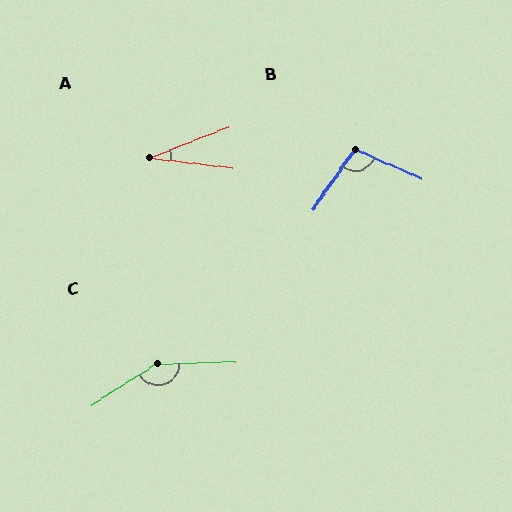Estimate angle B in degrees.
Approximately 102 degrees.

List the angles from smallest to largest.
A (28°), B (102°), C (148°).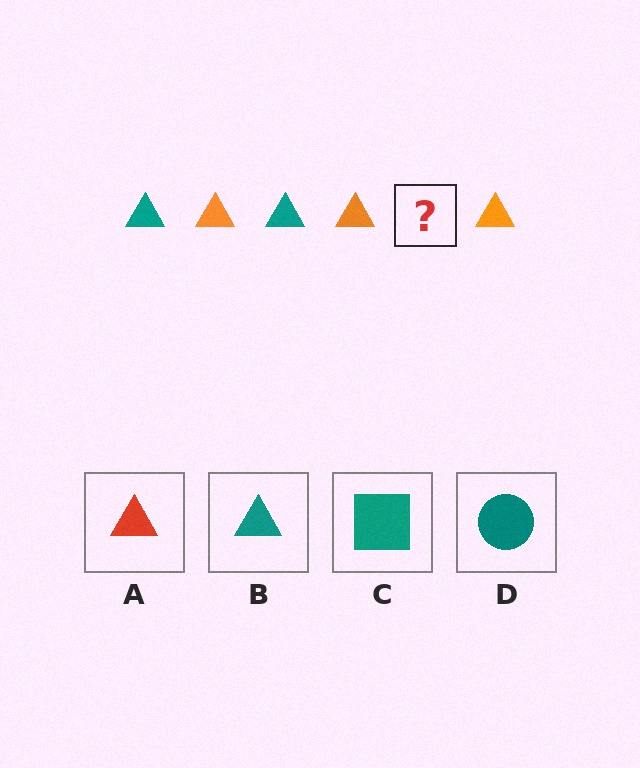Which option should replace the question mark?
Option B.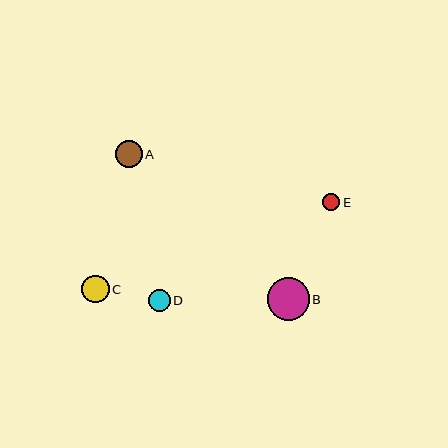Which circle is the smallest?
Circle E is the smallest with a size of approximately 17 pixels.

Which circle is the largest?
Circle B is the largest with a size of approximately 42 pixels.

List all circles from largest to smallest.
From largest to smallest: B, C, A, D, E.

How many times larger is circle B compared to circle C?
Circle B is approximately 1.5 times the size of circle C.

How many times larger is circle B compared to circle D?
Circle B is approximately 1.9 times the size of circle D.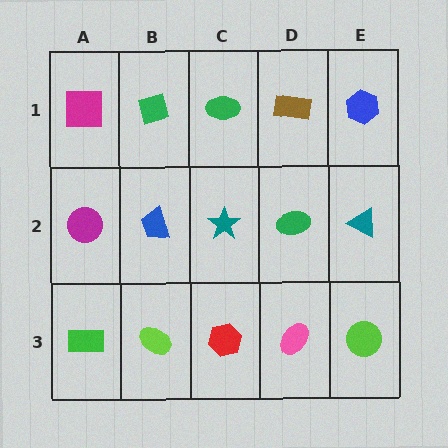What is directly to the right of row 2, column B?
A teal star.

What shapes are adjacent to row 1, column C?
A teal star (row 2, column C), a green square (row 1, column B), a brown rectangle (row 1, column D).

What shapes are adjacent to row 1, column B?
A blue trapezoid (row 2, column B), a magenta square (row 1, column A), a green ellipse (row 1, column C).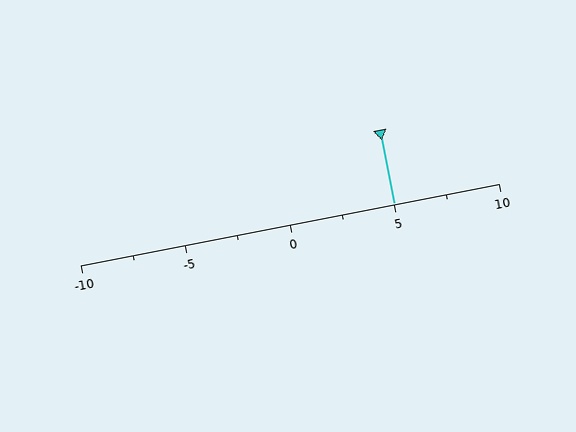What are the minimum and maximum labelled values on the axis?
The axis runs from -10 to 10.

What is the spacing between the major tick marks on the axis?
The major ticks are spaced 5 apart.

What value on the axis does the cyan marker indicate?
The marker indicates approximately 5.